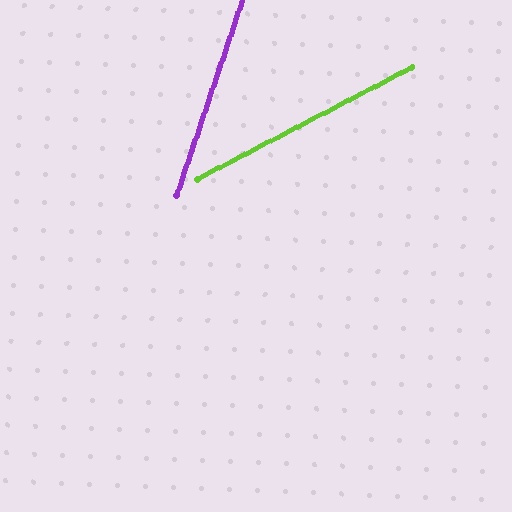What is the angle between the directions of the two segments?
Approximately 44 degrees.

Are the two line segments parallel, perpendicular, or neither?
Neither parallel nor perpendicular — they differ by about 44°.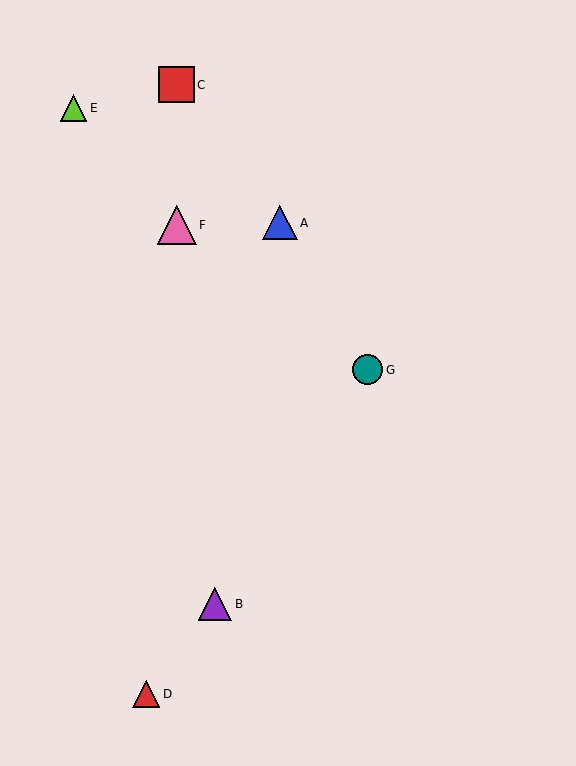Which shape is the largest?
The pink triangle (labeled F) is the largest.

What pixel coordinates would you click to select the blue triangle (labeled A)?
Click at (280, 223) to select the blue triangle A.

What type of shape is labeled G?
Shape G is a teal circle.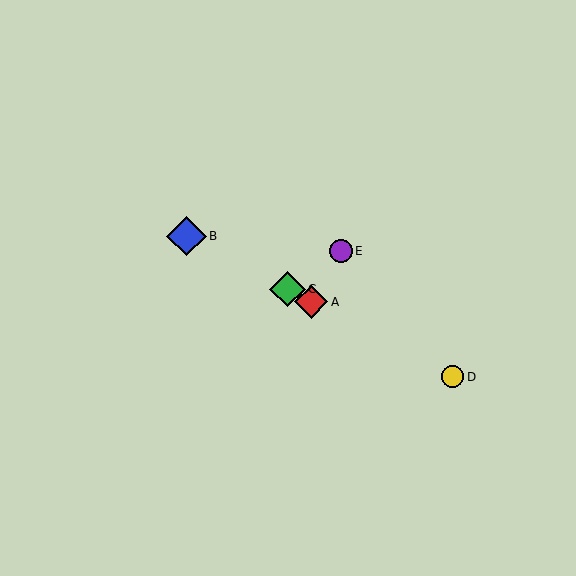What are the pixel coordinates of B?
Object B is at (187, 236).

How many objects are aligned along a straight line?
4 objects (A, B, C, D) are aligned along a straight line.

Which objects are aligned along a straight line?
Objects A, B, C, D are aligned along a straight line.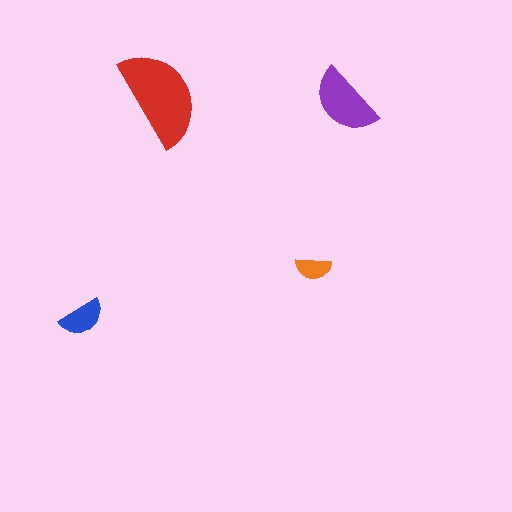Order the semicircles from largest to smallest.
the red one, the purple one, the blue one, the orange one.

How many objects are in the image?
There are 4 objects in the image.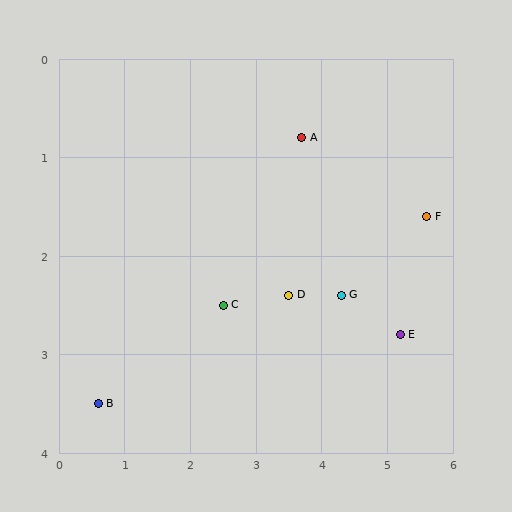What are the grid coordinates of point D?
Point D is at approximately (3.5, 2.4).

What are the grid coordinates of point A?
Point A is at approximately (3.7, 0.8).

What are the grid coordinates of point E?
Point E is at approximately (5.2, 2.8).